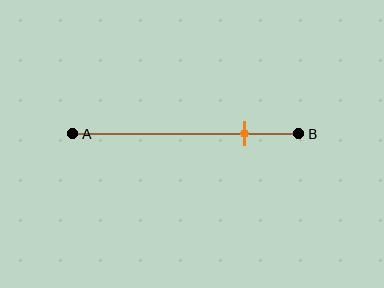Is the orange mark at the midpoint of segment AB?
No, the mark is at about 75% from A, not at the 50% midpoint.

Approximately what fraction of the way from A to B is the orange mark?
The orange mark is approximately 75% of the way from A to B.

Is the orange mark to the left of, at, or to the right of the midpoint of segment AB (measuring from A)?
The orange mark is to the right of the midpoint of segment AB.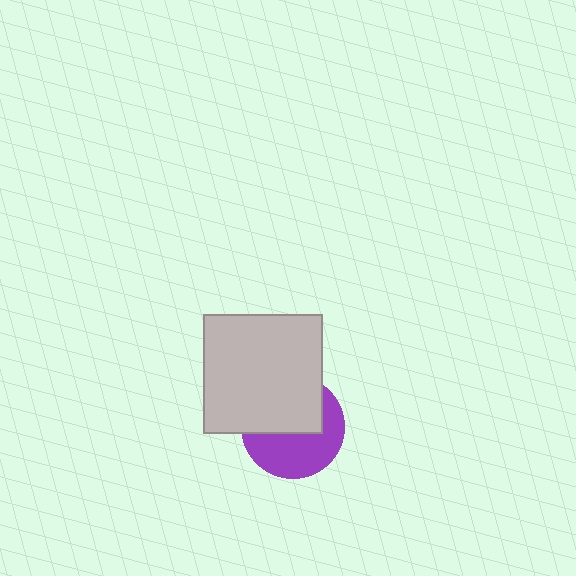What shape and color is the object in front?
The object in front is a light gray square.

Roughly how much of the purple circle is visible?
About half of it is visible (roughly 51%).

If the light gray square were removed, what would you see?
You would see the complete purple circle.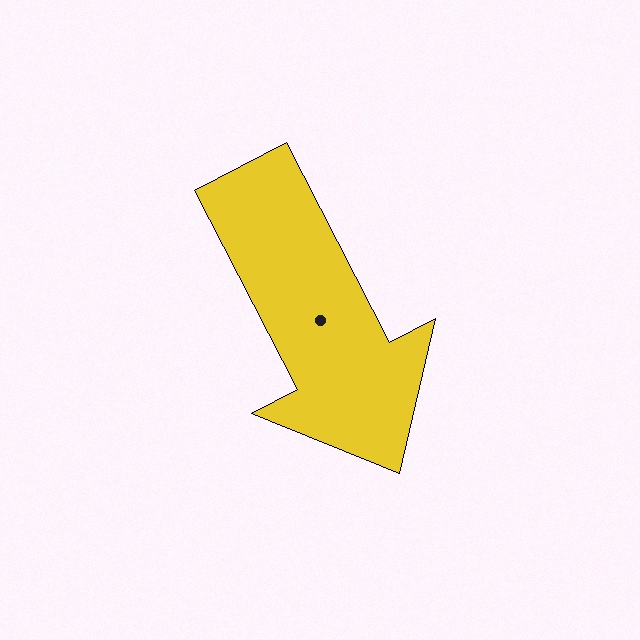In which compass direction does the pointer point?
Southeast.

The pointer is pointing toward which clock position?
Roughly 5 o'clock.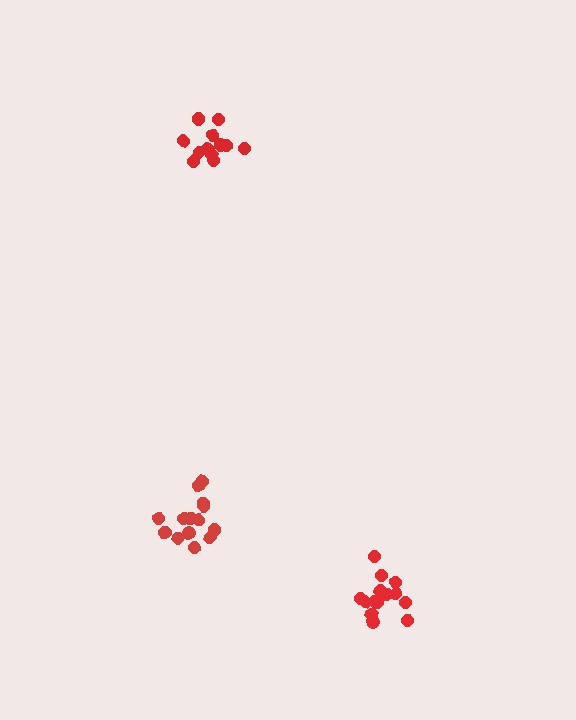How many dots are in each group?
Group 1: 12 dots, Group 2: 14 dots, Group 3: 14 dots (40 total).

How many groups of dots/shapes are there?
There are 3 groups.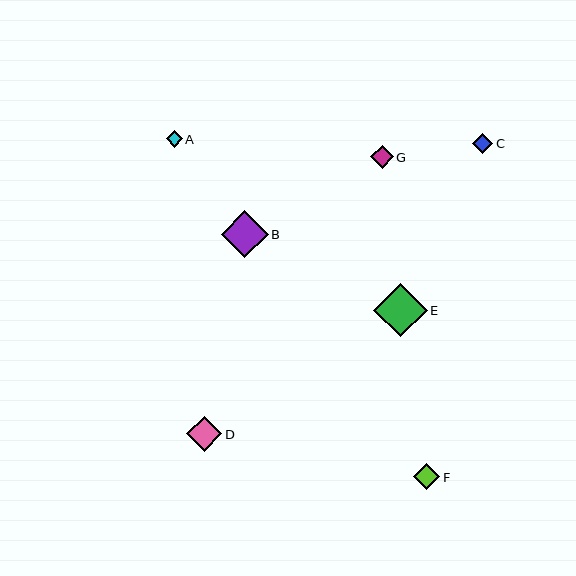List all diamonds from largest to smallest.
From largest to smallest: E, B, D, F, G, C, A.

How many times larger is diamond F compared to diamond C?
Diamond F is approximately 1.3 times the size of diamond C.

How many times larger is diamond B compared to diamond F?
Diamond B is approximately 1.8 times the size of diamond F.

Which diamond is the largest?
Diamond E is the largest with a size of approximately 53 pixels.